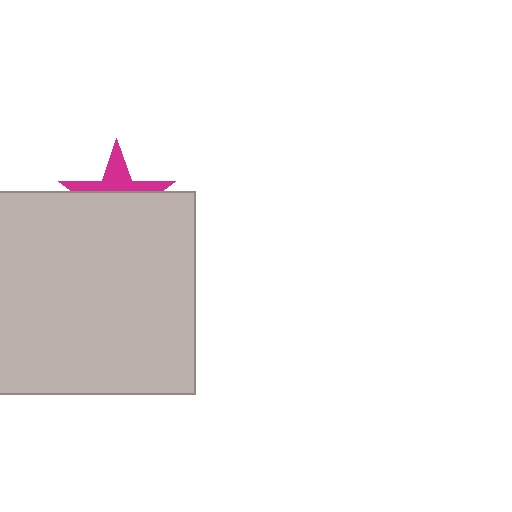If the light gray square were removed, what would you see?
You would see the complete magenta star.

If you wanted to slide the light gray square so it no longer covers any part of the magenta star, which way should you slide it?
Slide it down — that is the most direct way to separate the two shapes.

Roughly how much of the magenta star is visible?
A small part of it is visible (roughly 38%).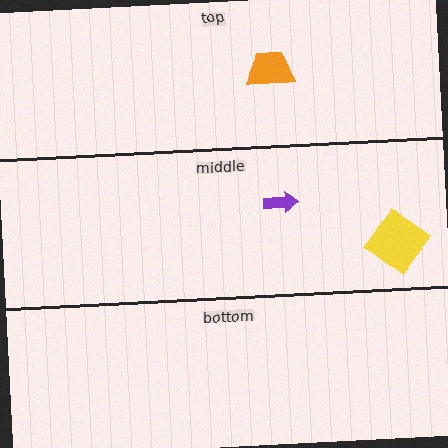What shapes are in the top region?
The orange trapezoid.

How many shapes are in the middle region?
2.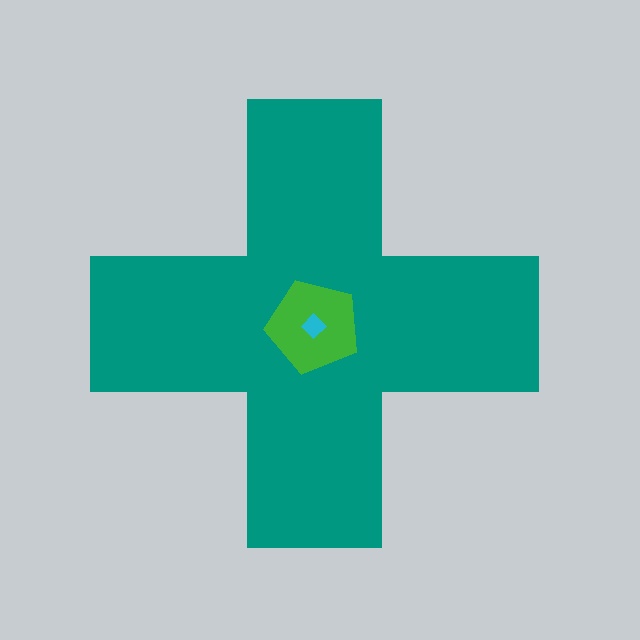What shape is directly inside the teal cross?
The green pentagon.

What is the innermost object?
The cyan diamond.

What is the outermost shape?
The teal cross.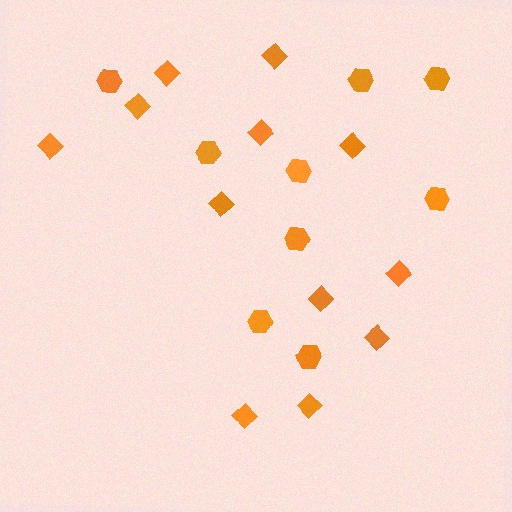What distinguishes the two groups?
There are 2 groups: one group of hexagons (9) and one group of diamonds (12).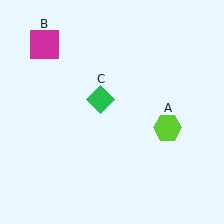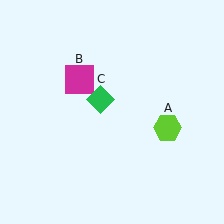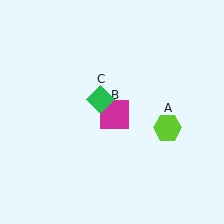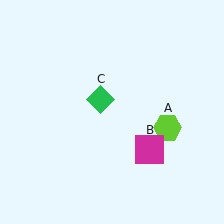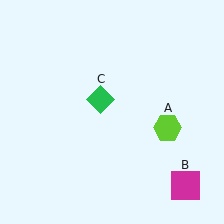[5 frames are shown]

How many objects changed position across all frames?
1 object changed position: magenta square (object B).